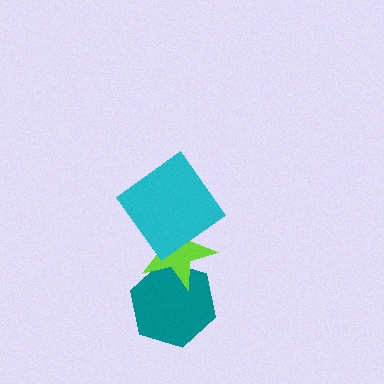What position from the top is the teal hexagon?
The teal hexagon is 3rd from the top.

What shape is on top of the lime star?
The cyan diamond is on top of the lime star.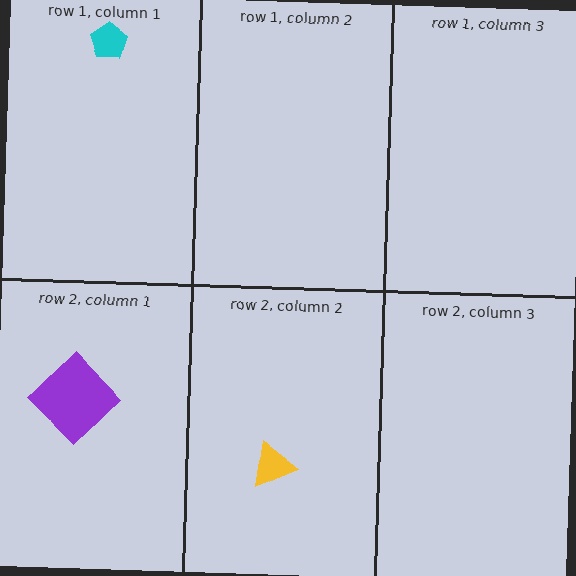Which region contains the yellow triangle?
The row 2, column 2 region.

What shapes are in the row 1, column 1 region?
The cyan pentagon.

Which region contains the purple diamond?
The row 2, column 1 region.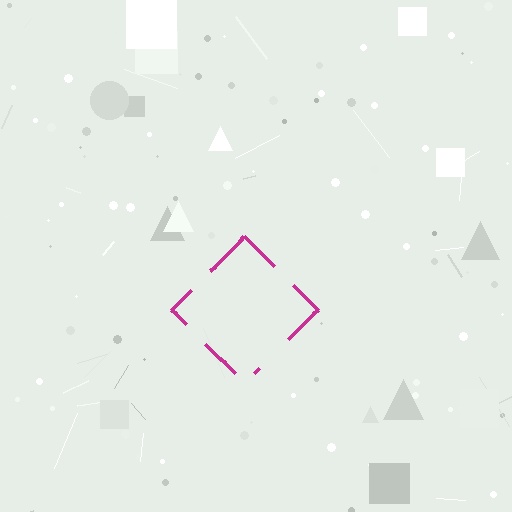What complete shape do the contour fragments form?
The contour fragments form a diamond.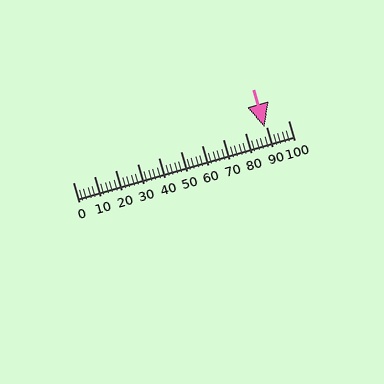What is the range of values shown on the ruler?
The ruler shows values from 0 to 100.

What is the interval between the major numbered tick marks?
The major tick marks are spaced 10 units apart.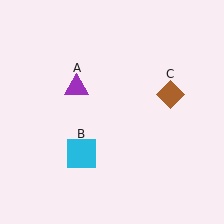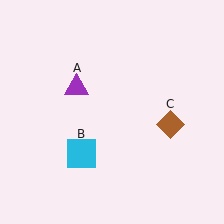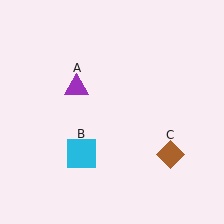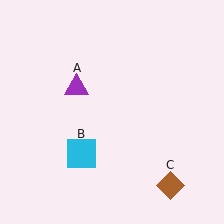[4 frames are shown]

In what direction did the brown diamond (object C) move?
The brown diamond (object C) moved down.